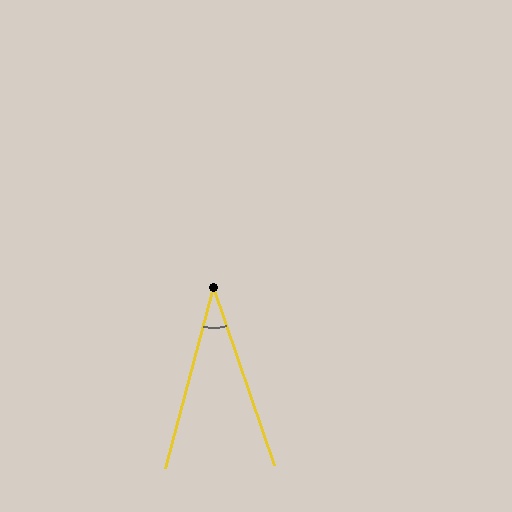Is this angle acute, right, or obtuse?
It is acute.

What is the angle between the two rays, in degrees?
Approximately 34 degrees.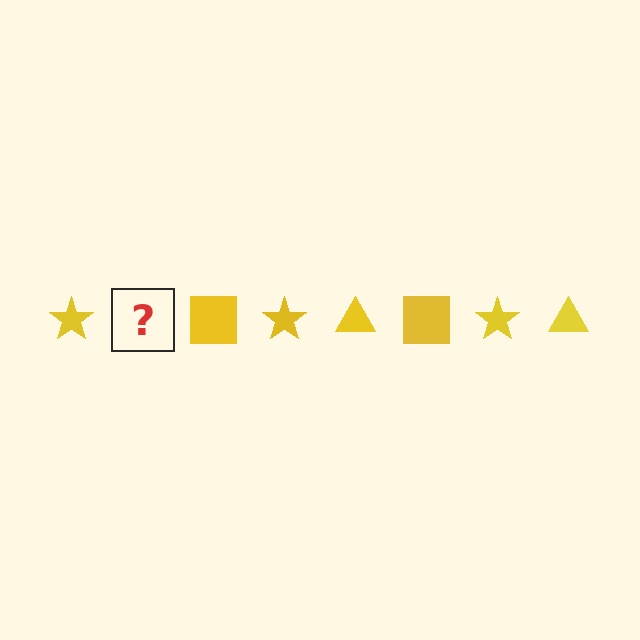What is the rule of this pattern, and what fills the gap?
The rule is that the pattern cycles through star, triangle, square shapes in yellow. The gap should be filled with a yellow triangle.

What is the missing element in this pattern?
The missing element is a yellow triangle.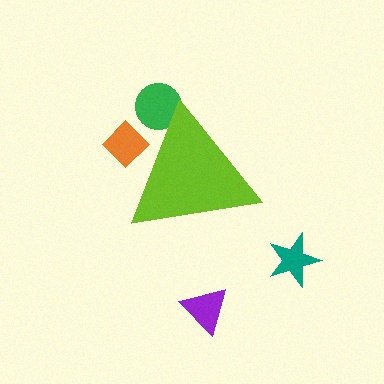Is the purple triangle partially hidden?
No, the purple triangle is fully visible.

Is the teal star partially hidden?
No, the teal star is fully visible.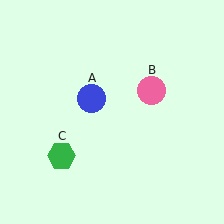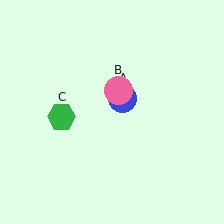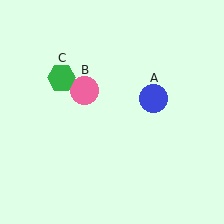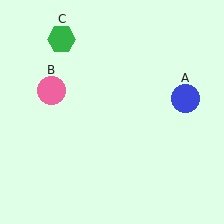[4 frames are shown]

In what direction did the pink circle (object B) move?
The pink circle (object B) moved left.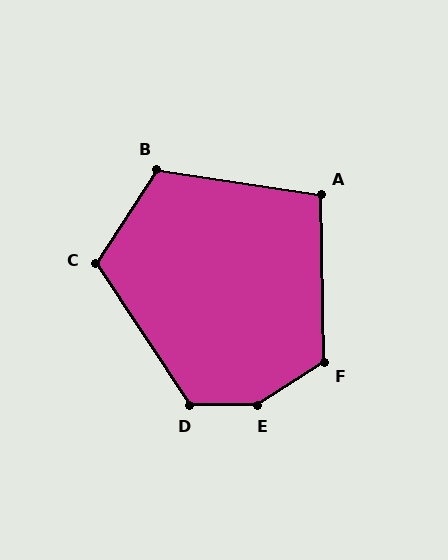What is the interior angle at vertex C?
Approximately 113 degrees (obtuse).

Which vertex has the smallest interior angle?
A, at approximately 99 degrees.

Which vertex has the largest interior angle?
E, at approximately 147 degrees.